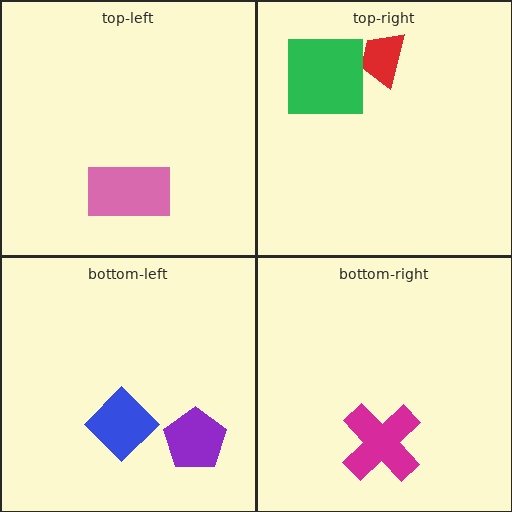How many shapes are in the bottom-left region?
2.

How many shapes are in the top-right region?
2.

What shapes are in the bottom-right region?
The magenta cross.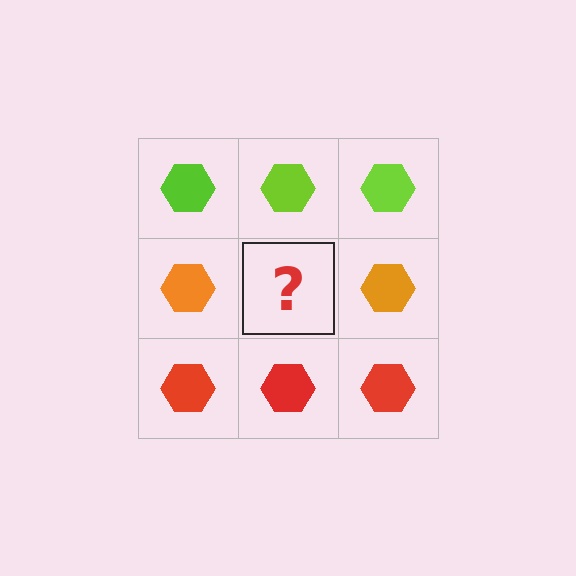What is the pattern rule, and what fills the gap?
The rule is that each row has a consistent color. The gap should be filled with an orange hexagon.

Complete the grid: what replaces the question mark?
The question mark should be replaced with an orange hexagon.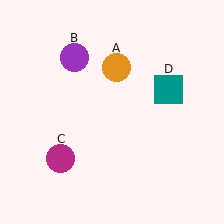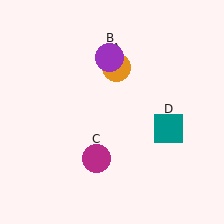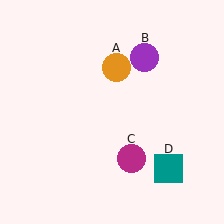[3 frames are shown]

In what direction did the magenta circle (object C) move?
The magenta circle (object C) moved right.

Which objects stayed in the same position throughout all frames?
Orange circle (object A) remained stationary.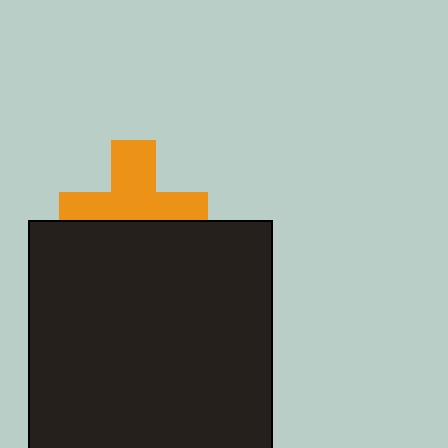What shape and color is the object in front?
The object in front is a black square.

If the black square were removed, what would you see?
You would see the complete orange cross.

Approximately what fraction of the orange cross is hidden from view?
Roughly 43% of the orange cross is hidden behind the black square.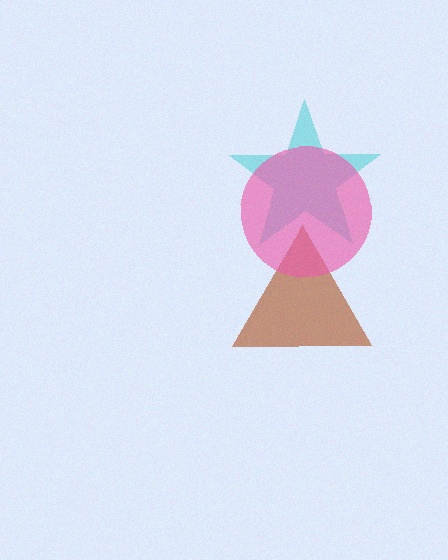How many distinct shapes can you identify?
There are 3 distinct shapes: a brown triangle, a cyan star, a pink circle.